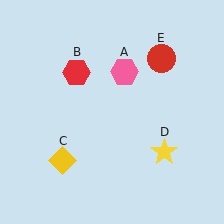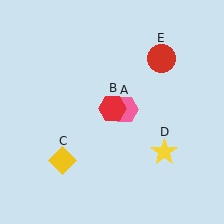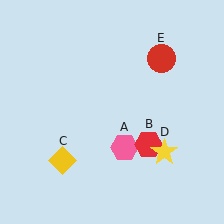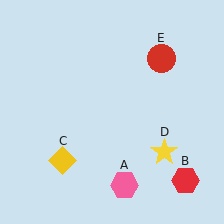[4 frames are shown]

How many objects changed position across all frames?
2 objects changed position: pink hexagon (object A), red hexagon (object B).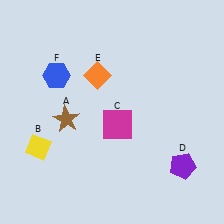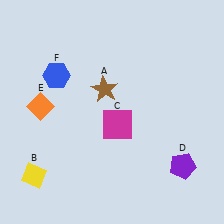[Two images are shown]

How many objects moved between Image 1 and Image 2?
3 objects moved between the two images.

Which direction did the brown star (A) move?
The brown star (A) moved right.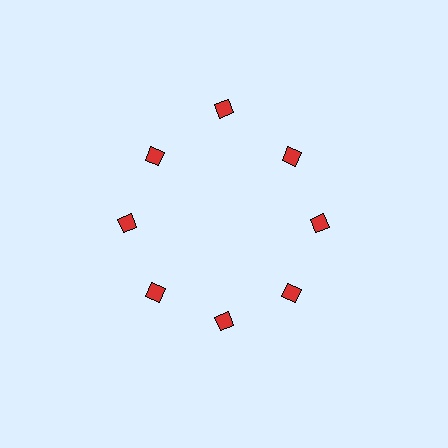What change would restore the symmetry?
The symmetry would be restored by moving it inward, back onto the ring so that all 8 diamonds sit at equal angles and equal distance from the center.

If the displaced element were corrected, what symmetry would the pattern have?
It would have 8-fold rotational symmetry — the pattern would map onto itself every 45 degrees.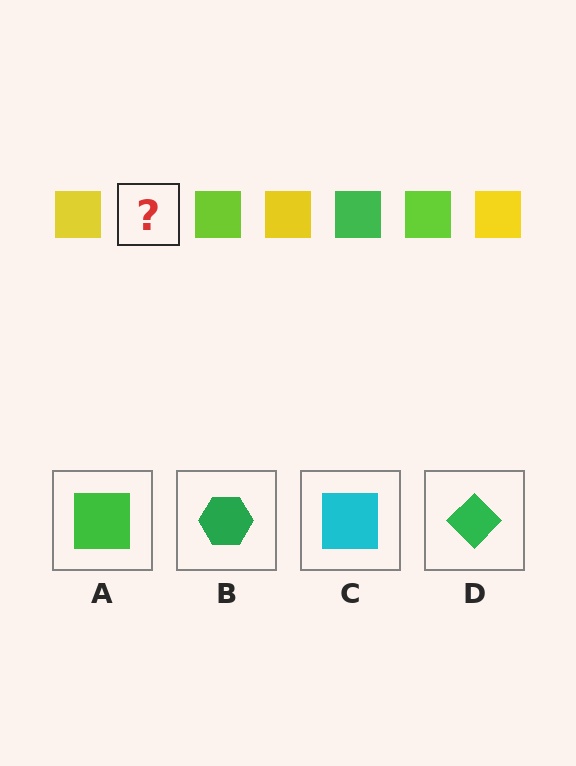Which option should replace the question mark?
Option A.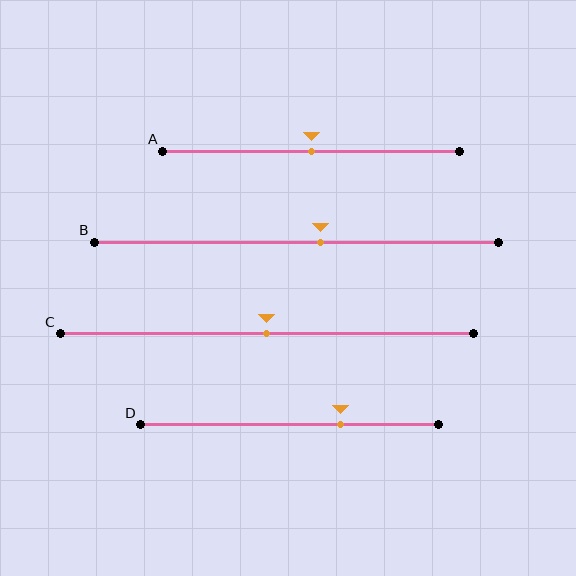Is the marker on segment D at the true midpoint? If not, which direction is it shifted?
No, the marker on segment D is shifted to the right by about 17% of the segment length.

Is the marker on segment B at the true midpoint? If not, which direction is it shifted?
No, the marker on segment B is shifted to the right by about 6% of the segment length.